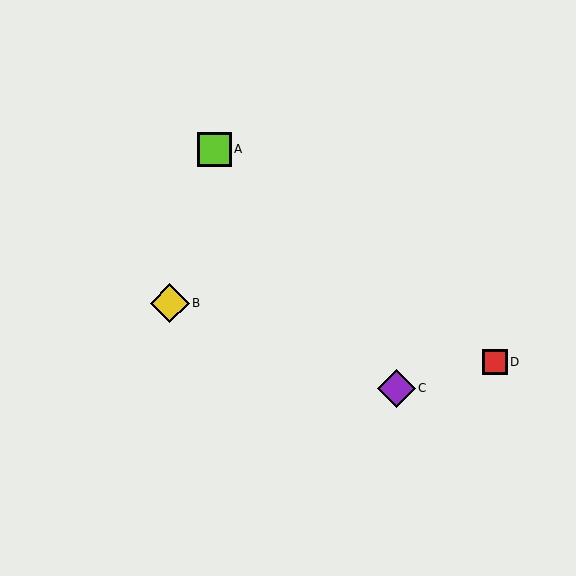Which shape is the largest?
The yellow diamond (labeled B) is the largest.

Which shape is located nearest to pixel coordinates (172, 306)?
The yellow diamond (labeled B) at (170, 303) is nearest to that location.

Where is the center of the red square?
The center of the red square is at (495, 362).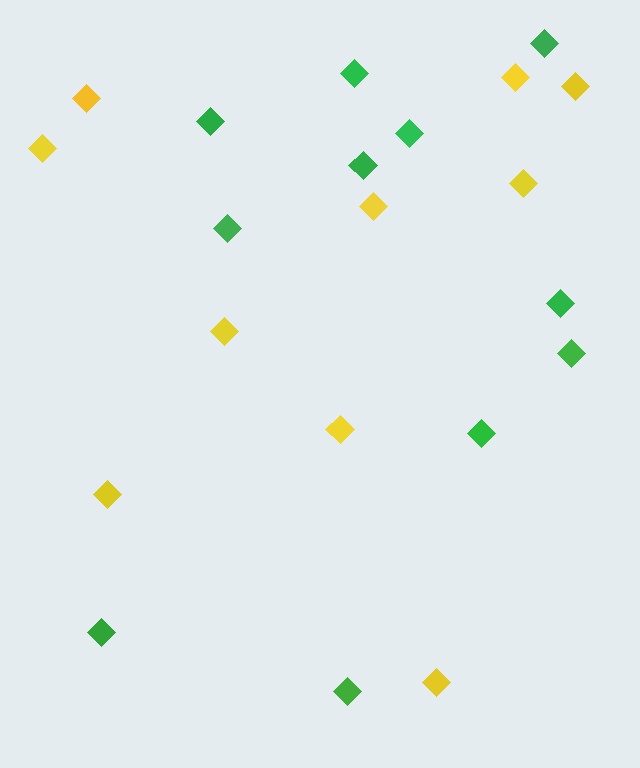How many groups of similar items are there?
There are 2 groups: one group of green diamonds (11) and one group of yellow diamonds (10).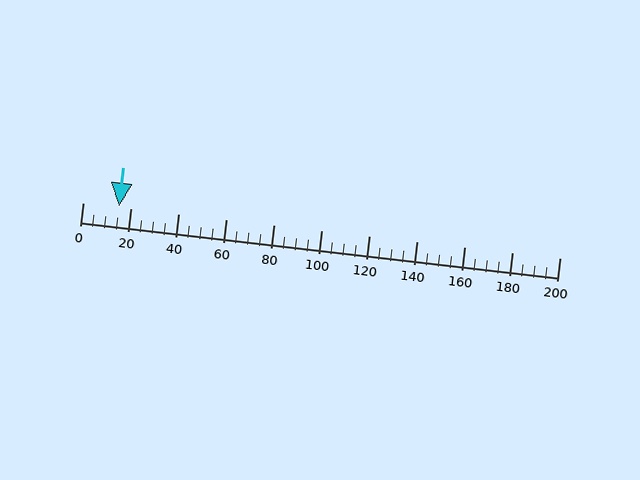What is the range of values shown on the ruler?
The ruler shows values from 0 to 200.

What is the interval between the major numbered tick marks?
The major tick marks are spaced 20 units apart.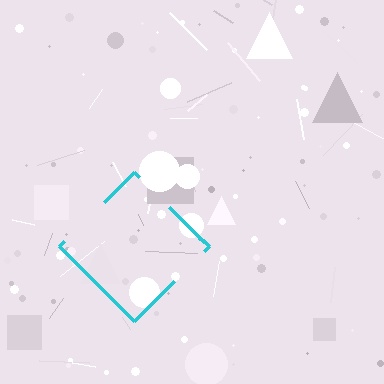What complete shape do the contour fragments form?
The contour fragments form a diamond.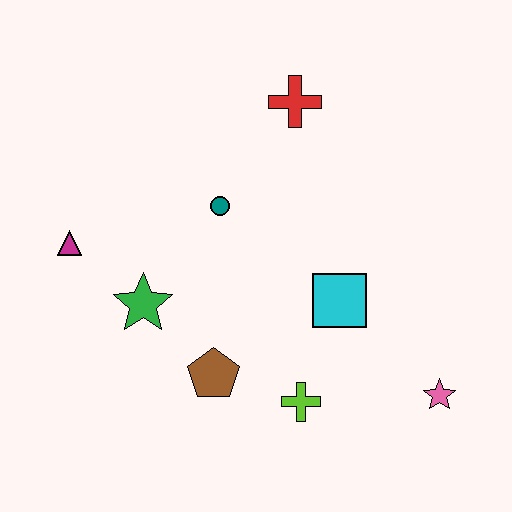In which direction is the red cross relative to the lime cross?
The red cross is above the lime cross.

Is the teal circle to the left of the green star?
No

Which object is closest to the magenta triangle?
The green star is closest to the magenta triangle.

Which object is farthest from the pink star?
The magenta triangle is farthest from the pink star.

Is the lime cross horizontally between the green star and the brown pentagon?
No